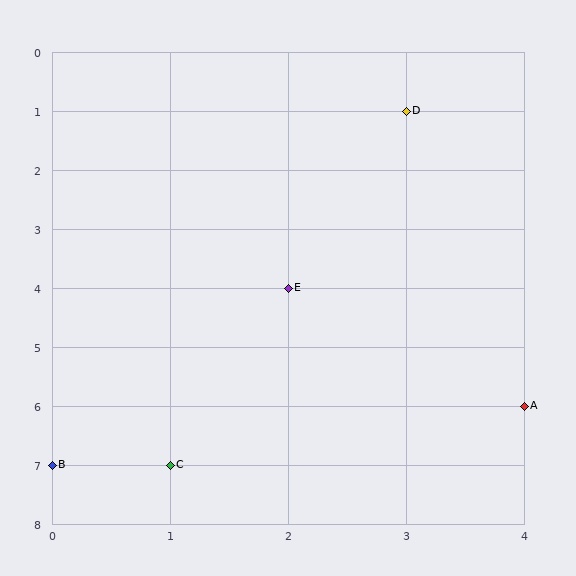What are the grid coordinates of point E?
Point E is at grid coordinates (2, 4).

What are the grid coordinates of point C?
Point C is at grid coordinates (1, 7).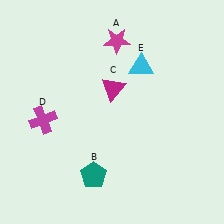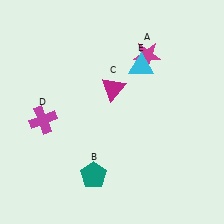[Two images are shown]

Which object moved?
The magenta star (A) moved right.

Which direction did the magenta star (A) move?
The magenta star (A) moved right.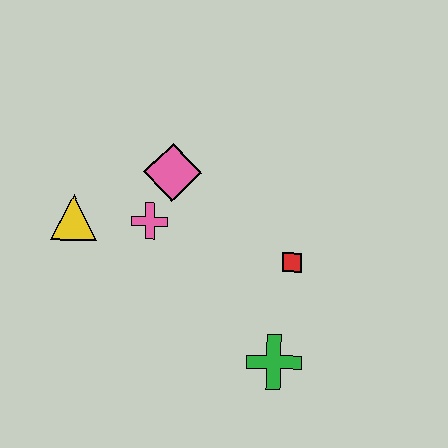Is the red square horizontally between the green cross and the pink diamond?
No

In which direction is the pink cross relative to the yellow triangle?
The pink cross is to the right of the yellow triangle.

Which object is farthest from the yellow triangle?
The green cross is farthest from the yellow triangle.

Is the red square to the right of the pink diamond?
Yes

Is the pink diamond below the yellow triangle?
No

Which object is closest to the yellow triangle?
The pink cross is closest to the yellow triangle.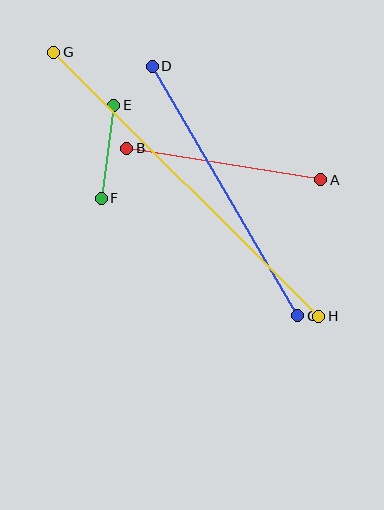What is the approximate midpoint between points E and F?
The midpoint is at approximately (108, 152) pixels.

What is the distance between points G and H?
The distance is approximately 374 pixels.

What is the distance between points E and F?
The distance is approximately 94 pixels.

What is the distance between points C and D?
The distance is approximately 289 pixels.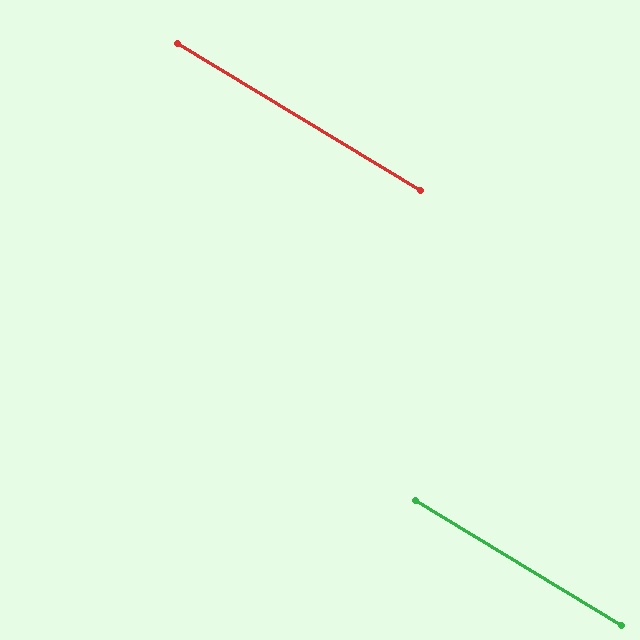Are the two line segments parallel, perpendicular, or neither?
Parallel — their directions differ by only 0.2°.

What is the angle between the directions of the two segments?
Approximately 0 degrees.